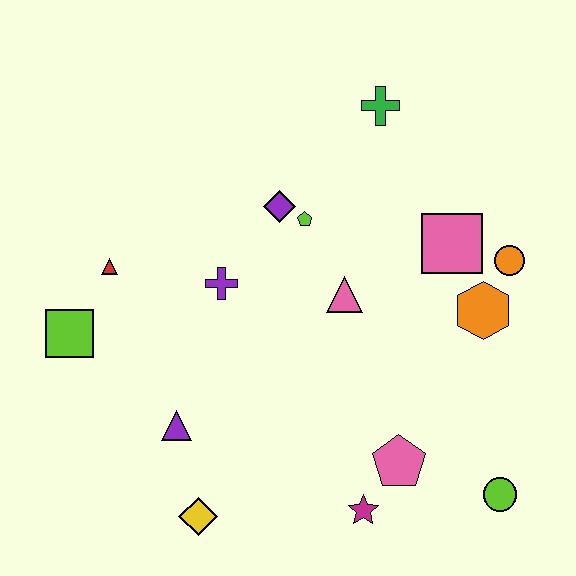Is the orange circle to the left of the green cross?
No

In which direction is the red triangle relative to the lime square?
The red triangle is above the lime square.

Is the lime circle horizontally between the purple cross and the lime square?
No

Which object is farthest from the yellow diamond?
The green cross is farthest from the yellow diamond.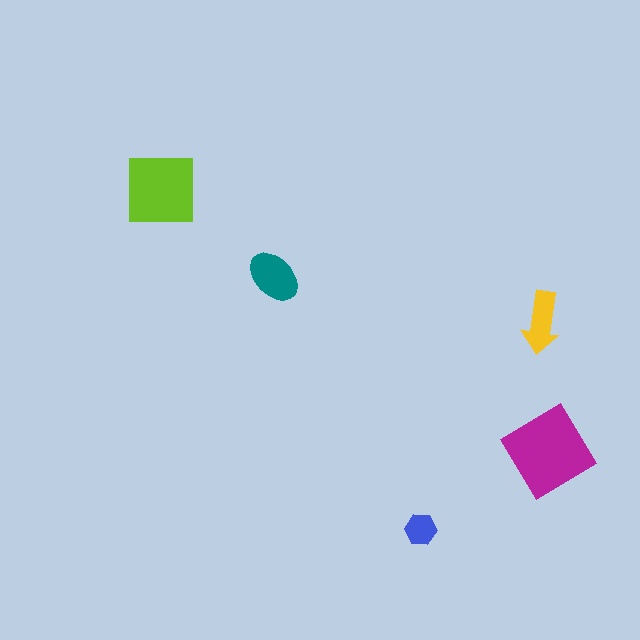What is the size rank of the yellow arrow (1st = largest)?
4th.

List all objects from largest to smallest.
The magenta diamond, the lime square, the teal ellipse, the yellow arrow, the blue hexagon.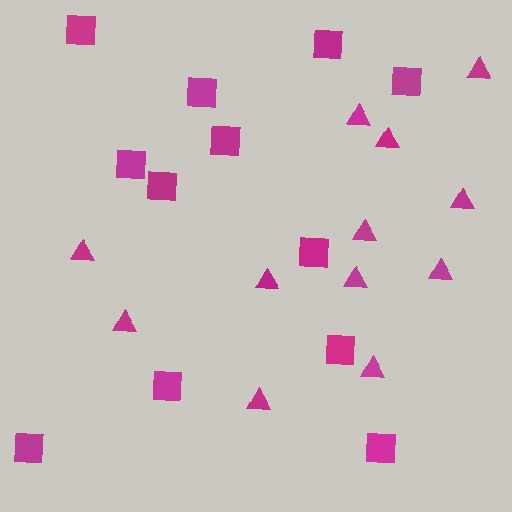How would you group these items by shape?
There are 2 groups: one group of triangles (12) and one group of squares (12).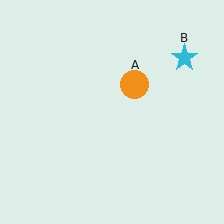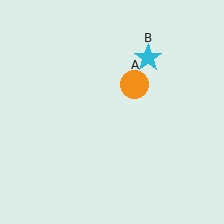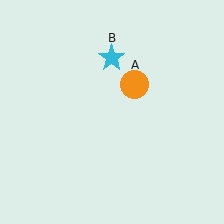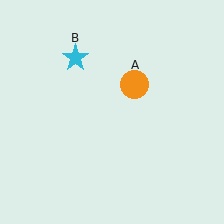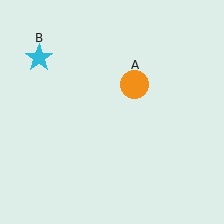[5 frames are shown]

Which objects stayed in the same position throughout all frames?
Orange circle (object A) remained stationary.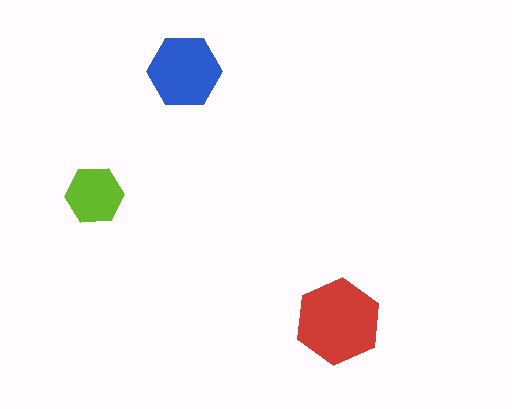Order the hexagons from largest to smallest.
the red one, the blue one, the lime one.